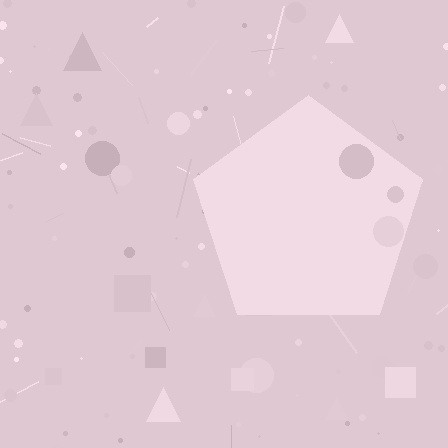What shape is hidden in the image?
A pentagon is hidden in the image.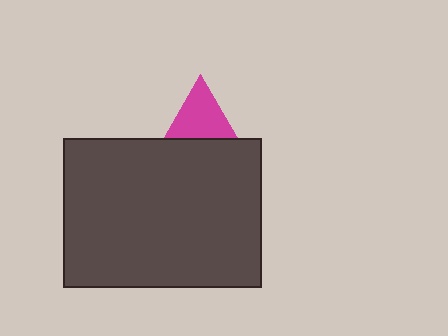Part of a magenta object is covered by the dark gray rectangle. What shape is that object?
It is a triangle.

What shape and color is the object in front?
The object in front is a dark gray rectangle.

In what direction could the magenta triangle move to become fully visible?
The magenta triangle could move up. That would shift it out from behind the dark gray rectangle entirely.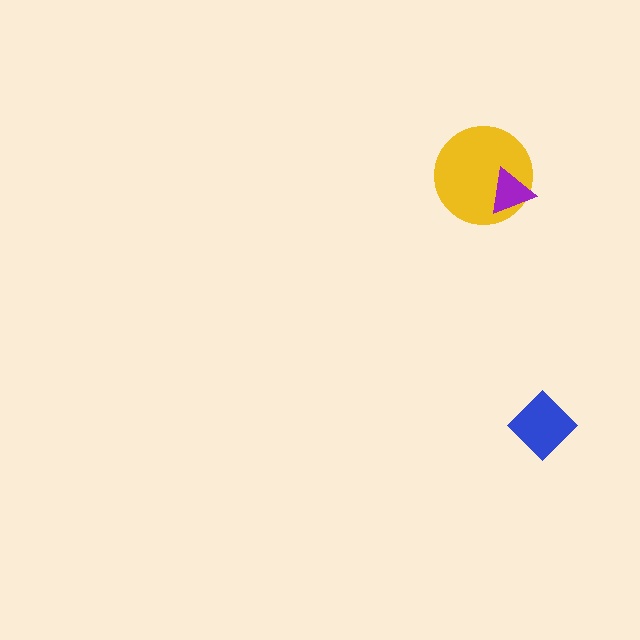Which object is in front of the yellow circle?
The purple triangle is in front of the yellow circle.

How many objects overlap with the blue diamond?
0 objects overlap with the blue diamond.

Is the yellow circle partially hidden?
Yes, it is partially covered by another shape.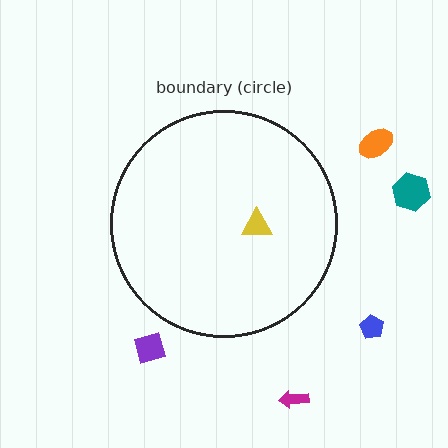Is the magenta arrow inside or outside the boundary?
Outside.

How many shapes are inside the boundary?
1 inside, 5 outside.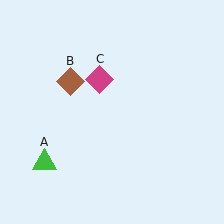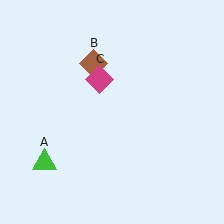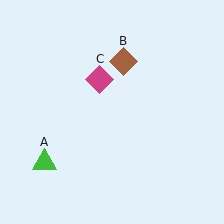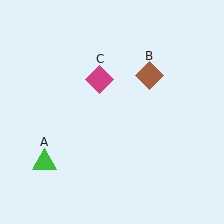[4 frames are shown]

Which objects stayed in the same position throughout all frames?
Green triangle (object A) and magenta diamond (object C) remained stationary.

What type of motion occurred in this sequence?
The brown diamond (object B) rotated clockwise around the center of the scene.